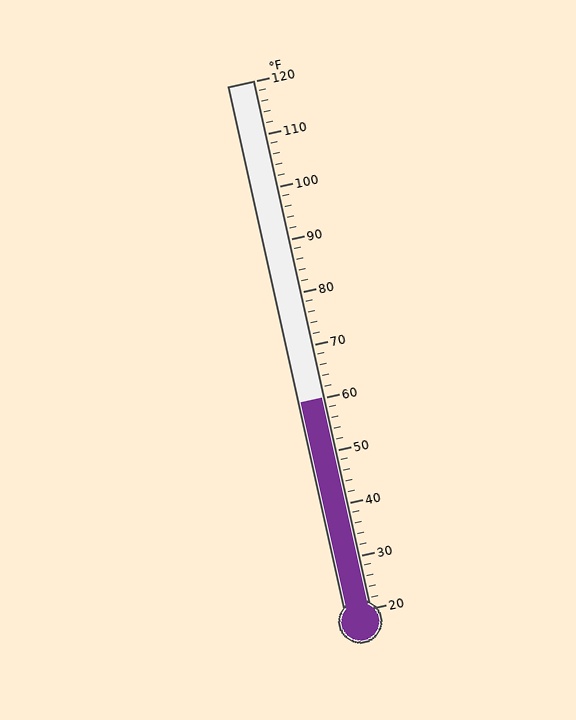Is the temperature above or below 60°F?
The temperature is at 60°F.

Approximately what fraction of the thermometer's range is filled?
The thermometer is filled to approximately 40% of its range.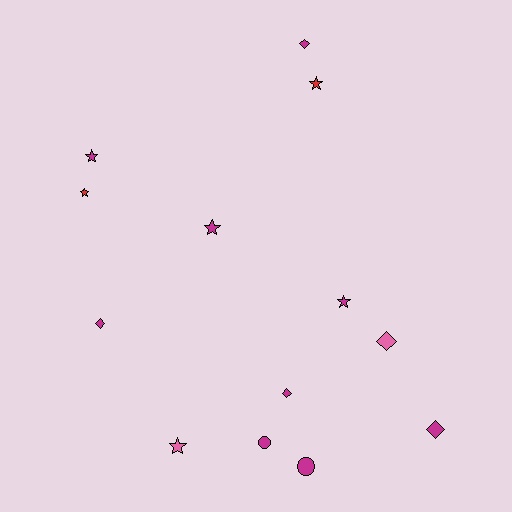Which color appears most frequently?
Magenta, with 9 objects.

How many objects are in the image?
There are 13 objects.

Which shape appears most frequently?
Star, with 6 objects.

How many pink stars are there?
There is 1 pink star.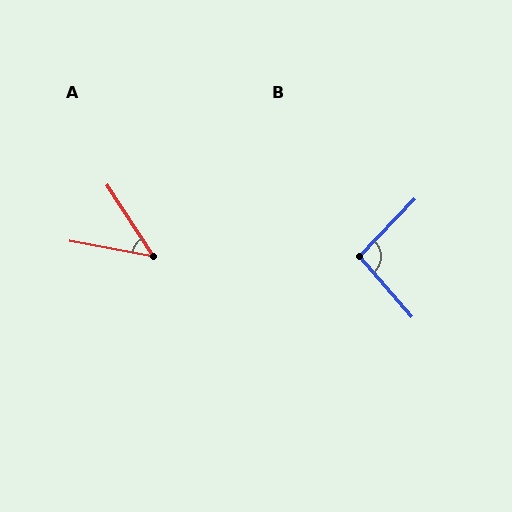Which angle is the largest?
B, at approximately 95 degrees.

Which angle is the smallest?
A, at approximately 47 degrees.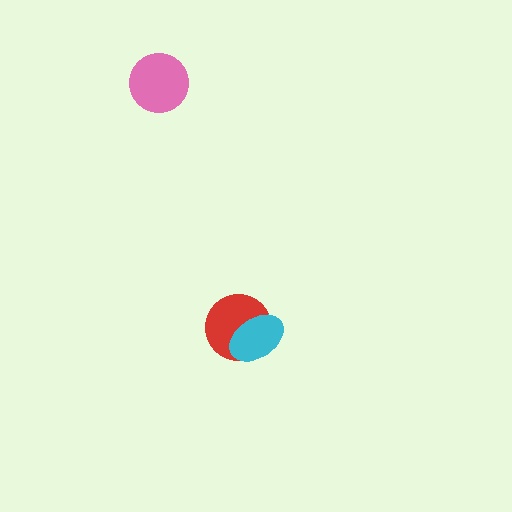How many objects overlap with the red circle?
1 object overlaps with the red circle.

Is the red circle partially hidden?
Yes, it is partially covered by another shape.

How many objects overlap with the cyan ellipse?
1 object overlaps with the cyan ellipse.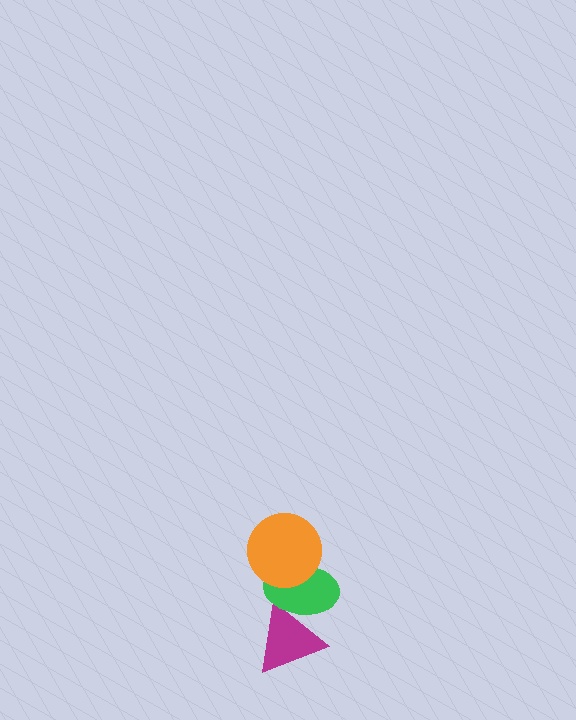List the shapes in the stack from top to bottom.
From top to bottom: the orange circle, the green ellipse, the magenta triangle.